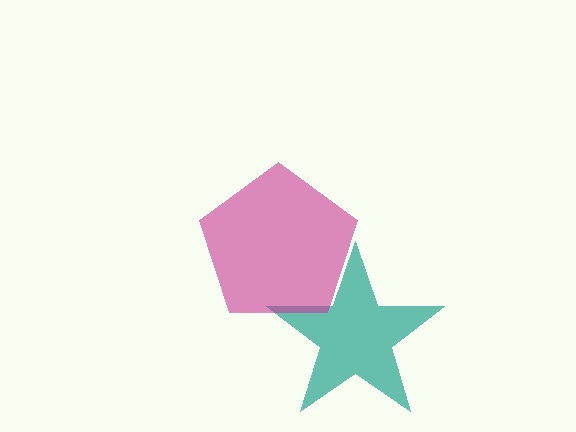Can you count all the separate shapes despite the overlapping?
Yes, there are 2 separate shapes.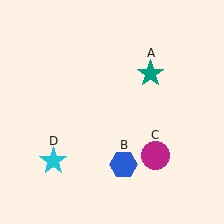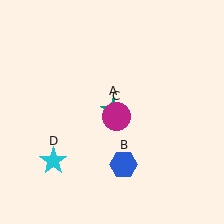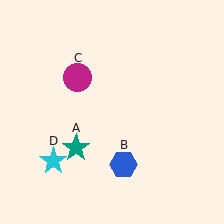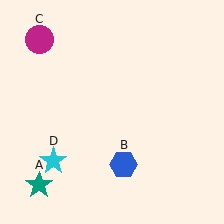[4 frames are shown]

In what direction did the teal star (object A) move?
The teal star (object A) moved down and to the left.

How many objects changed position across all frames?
2 objects changed position: teal star (object A), magenta circle (object C).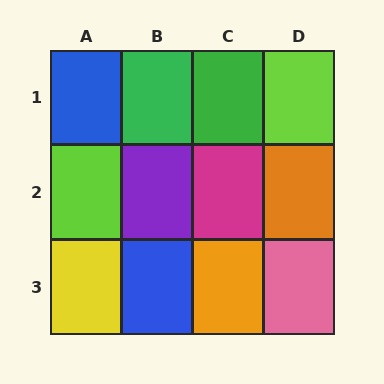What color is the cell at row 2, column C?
Magenta.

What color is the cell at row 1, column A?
Blue.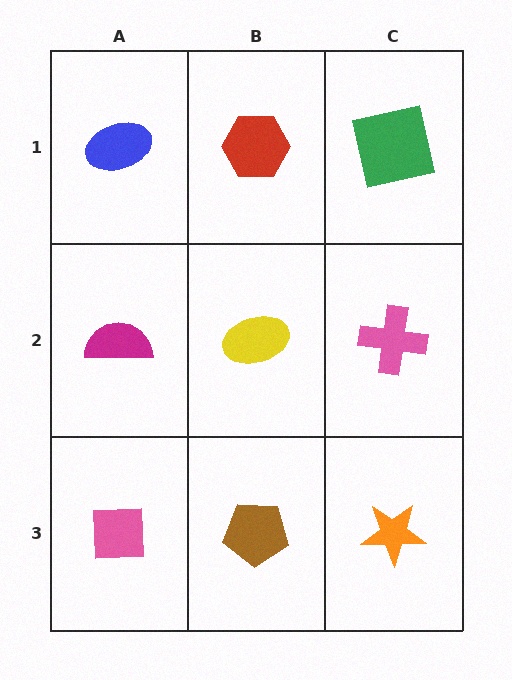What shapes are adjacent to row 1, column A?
A magenta semicircle (row 2, column A), a red hexagon (row 1, column B).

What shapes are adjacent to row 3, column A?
A magenta semicircle (row 2, column A), a brown pentagon (row 3, column B).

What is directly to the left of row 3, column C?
A brown pentagon.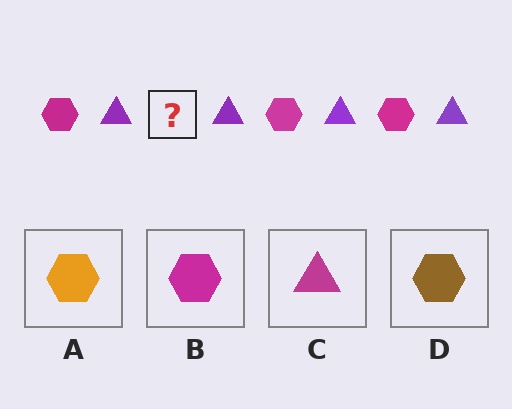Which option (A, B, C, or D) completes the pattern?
B.